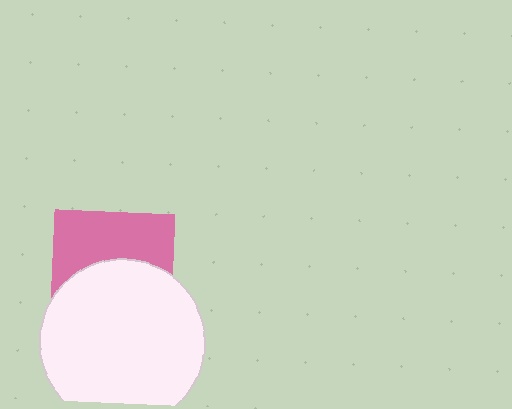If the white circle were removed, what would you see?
You would see the complete pink square.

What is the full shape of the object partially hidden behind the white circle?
The partially hidden object is a pink square.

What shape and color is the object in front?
The object in front is a white circle.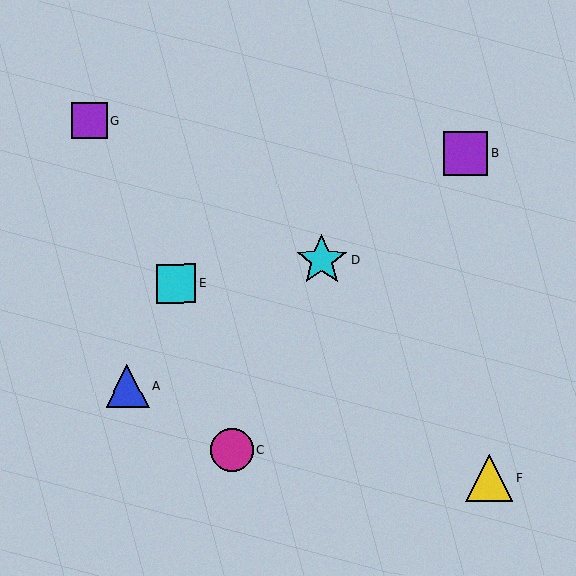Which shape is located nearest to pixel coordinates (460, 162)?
The purple square (labeled B) at (466, 153) is nearest to that location.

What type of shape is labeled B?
Shape B is a purple square.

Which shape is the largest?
The cyan star (labeled D) is the largest.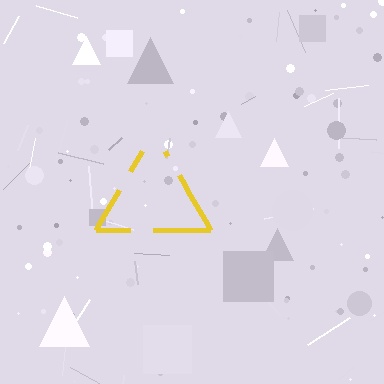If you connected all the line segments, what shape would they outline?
They would outline a triangle.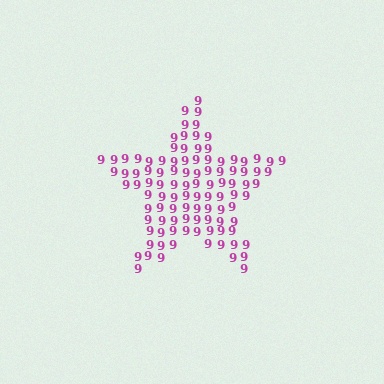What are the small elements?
The small elements are digit 9's.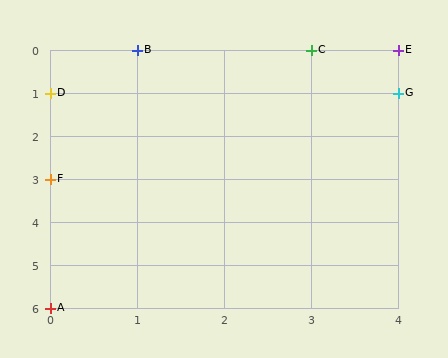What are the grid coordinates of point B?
Point B is at grid coordinates (1, 0).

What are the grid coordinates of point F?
Point F is at grid coordinates (0, 3).